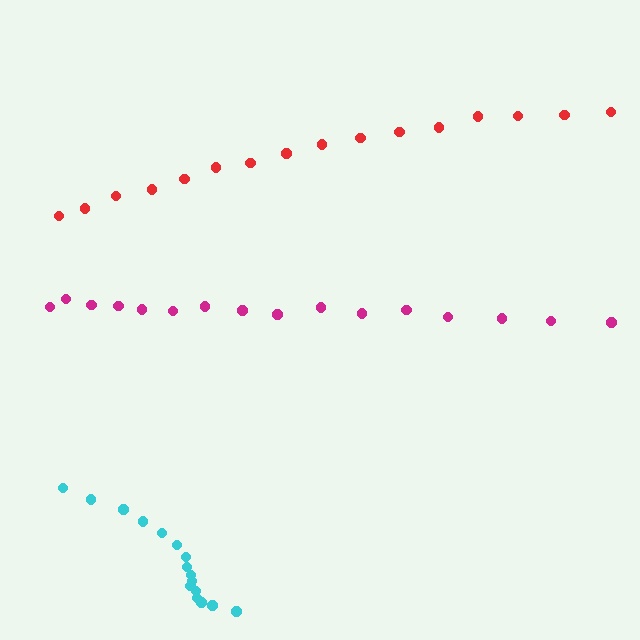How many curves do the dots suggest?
There are 3 distinct paths.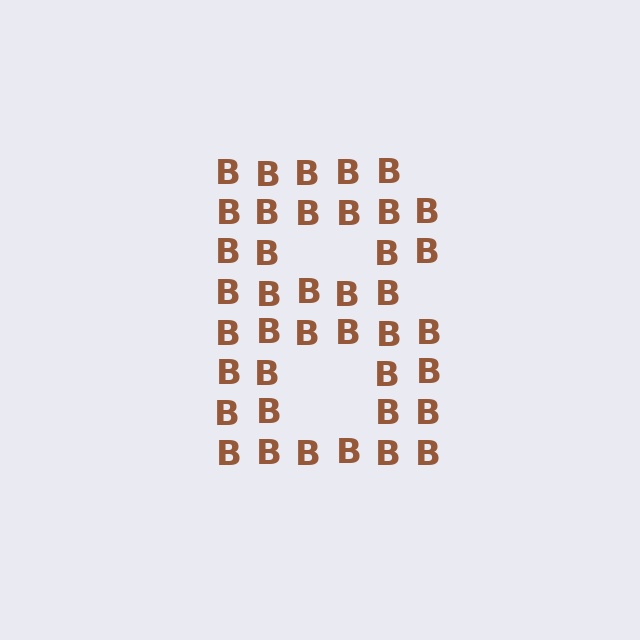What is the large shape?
The large shape is the letter B.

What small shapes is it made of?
It is made of small letter B's.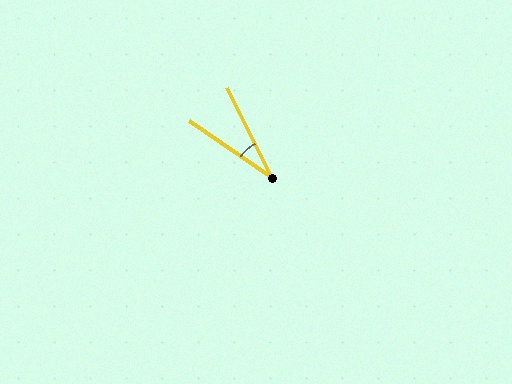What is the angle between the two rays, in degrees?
Approximately 30 degrees.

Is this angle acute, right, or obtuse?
It is acute.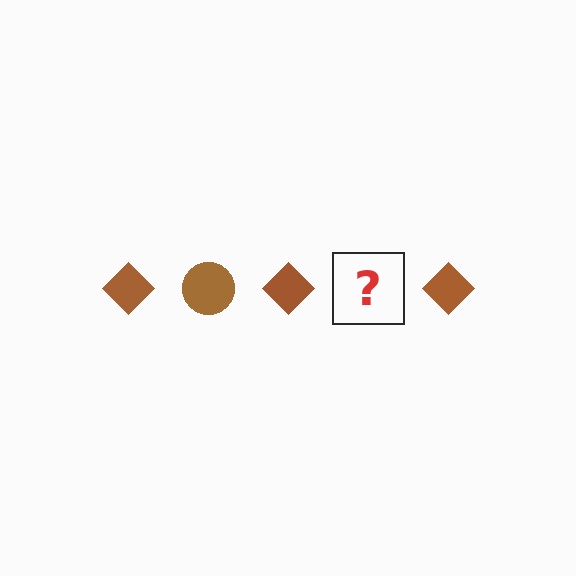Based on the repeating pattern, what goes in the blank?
The blank should be a brown circle.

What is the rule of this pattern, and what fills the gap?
The rule is that the pattern cycles through diamond, circle shapes in brown. The gap should be filled with a brown circle.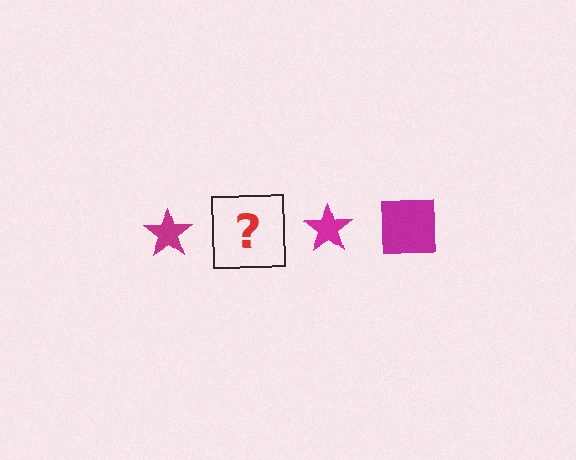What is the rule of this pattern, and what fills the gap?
The rule is that the pattern cycles through star, square shapes in magenta. The gap should be filled with a magenta square.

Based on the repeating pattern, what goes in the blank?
The blank should be a magenta square.